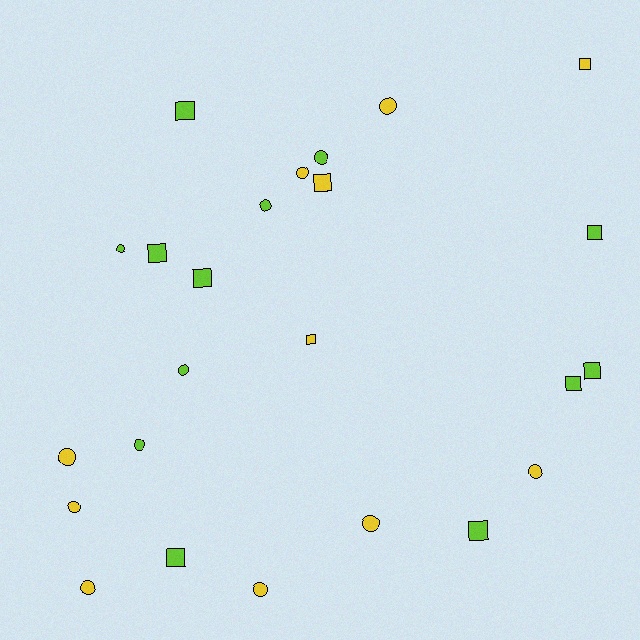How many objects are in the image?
There are 24 objects.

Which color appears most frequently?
Lime, with 13 objects.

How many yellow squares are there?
There are 3 yellow squares.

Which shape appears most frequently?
Circle, with 13 objects.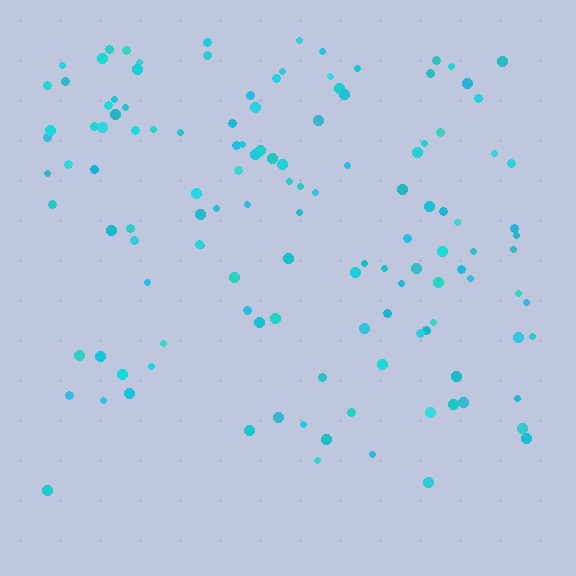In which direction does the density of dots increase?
From bottom to top, with the top side densest.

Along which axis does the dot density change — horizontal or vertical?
Vertical.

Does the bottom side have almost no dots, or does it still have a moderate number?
Still a moderate number, just noticeably fewer than the top.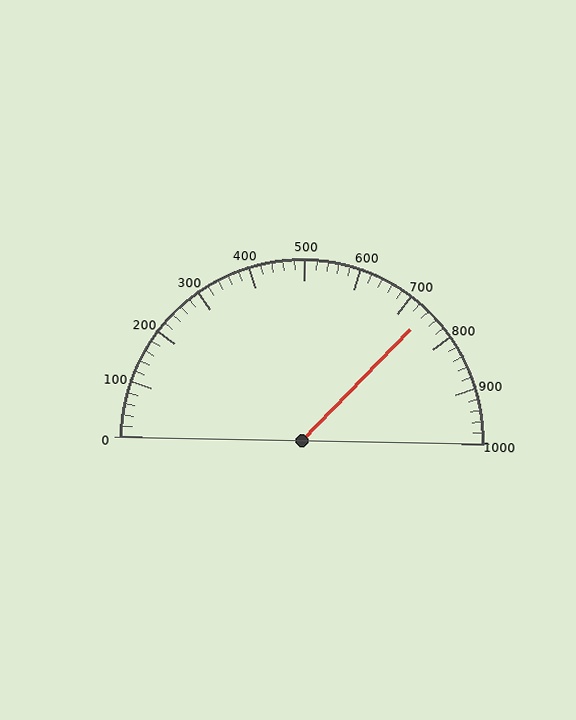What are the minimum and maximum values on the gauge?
The gauge ranges from 0 to 1000.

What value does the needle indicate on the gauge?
The needle indicates approximately 740.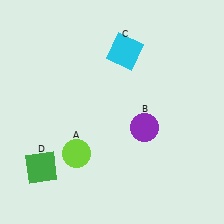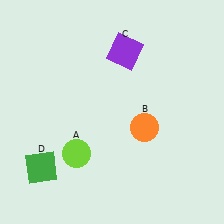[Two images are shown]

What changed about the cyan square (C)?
In Image 1, C is cyan. In Image 2, it changed to purple.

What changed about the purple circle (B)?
In Image 1, B is purple. In Image 2, it changed to orange.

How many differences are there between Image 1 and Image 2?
There are 2 differences between the two images.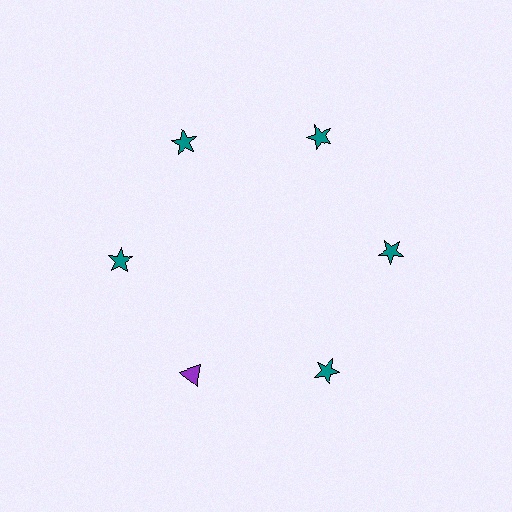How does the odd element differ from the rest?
It differs in both color (purple instead of teal) and shape (triangle instead of star).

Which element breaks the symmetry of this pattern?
The purple triangle at roughly the 7 o'clock position breaks the symmetry. All other shapes are teal stars.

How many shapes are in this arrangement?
There are 6 shapes arranged in a ring pattern.